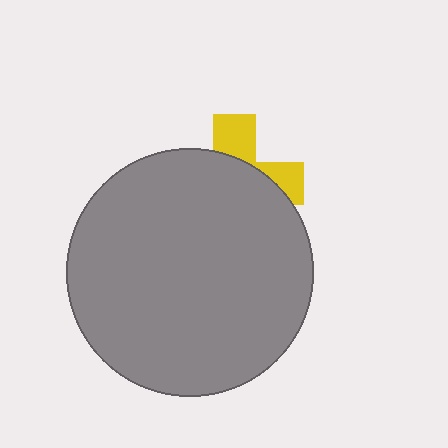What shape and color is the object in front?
The object in front is a gray circle.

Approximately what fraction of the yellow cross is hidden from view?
Roughly 70% of the yellow cross is hidden behind the gray circle.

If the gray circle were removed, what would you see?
You would see the complete yellow cross.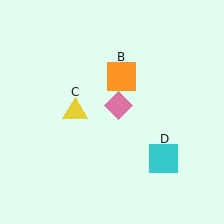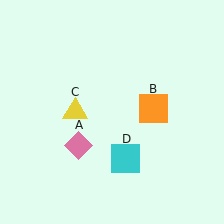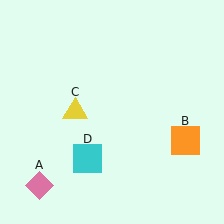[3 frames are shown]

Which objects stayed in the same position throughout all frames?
Yellow triangle (object C) remained stationary.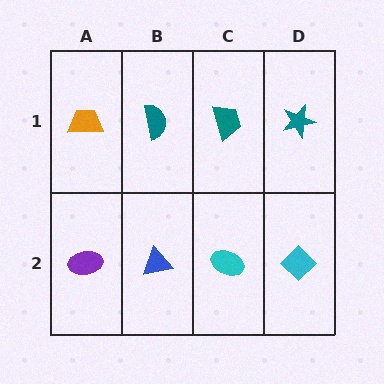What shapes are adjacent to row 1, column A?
A purple ellipse (row 2, column A), a teal semicircle (row 1, column B).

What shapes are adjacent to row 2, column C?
A teal trapezoid (row 1, column C), a blue triangle (row 2, column B), a cyan diamond (row 2, column D).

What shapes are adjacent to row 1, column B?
A blue triangle (row 2, column B), an orange trapezoid (row 1, column A), a teal trapezoid (row 1, column C).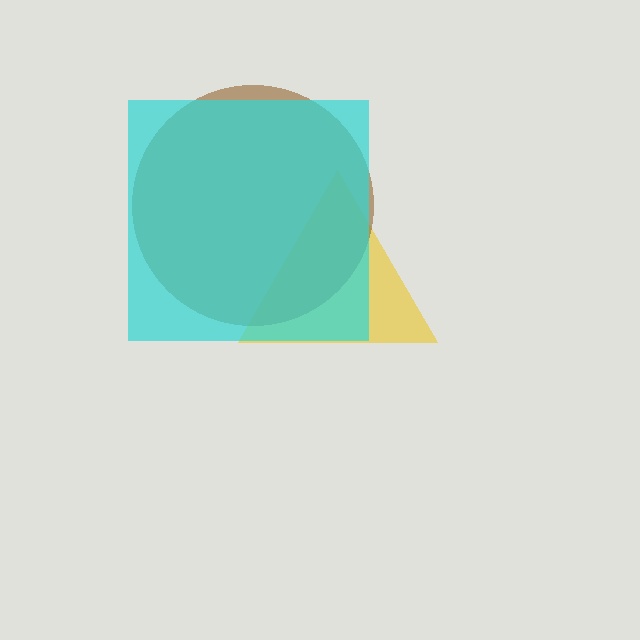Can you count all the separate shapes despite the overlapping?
Yes, there are 3 separate shapes.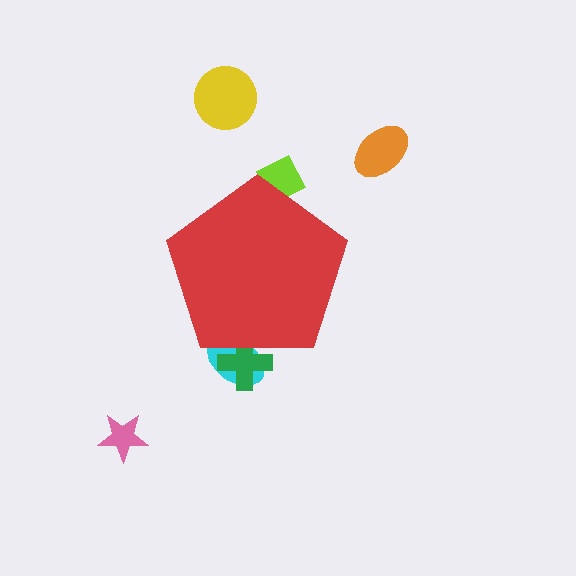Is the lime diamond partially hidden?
Yes, the lime diamond is partially hidden behind the red pentagon.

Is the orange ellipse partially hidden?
No, the orange ellipse is fully visible.